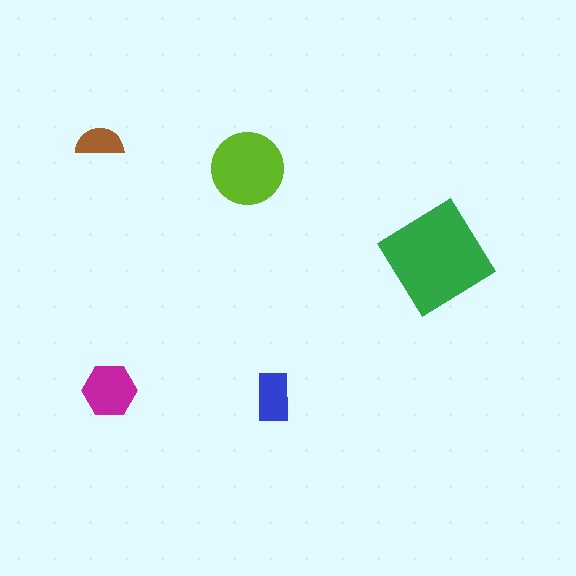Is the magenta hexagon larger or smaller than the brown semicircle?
Larger.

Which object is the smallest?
The brown semicircle.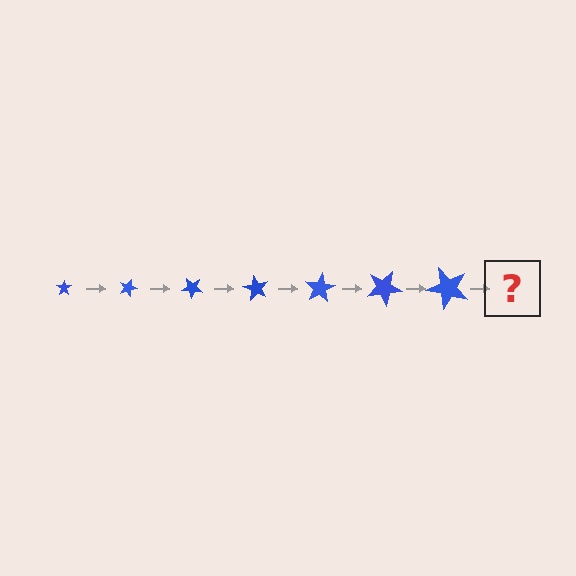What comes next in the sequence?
The next element should be a star, larger than the previous one and rotated 140 degrees from the start.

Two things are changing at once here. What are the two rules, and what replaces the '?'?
The two rules are that the star grows larger each step and it rotates 20 degrees each step. The '?' should be a star, larger than the previous one and rotated 140 degrees from the start.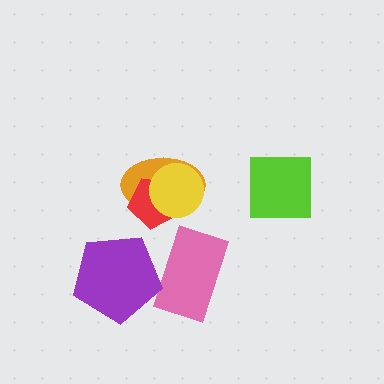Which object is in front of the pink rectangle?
The purple pentagon is in front of the pink rectangle.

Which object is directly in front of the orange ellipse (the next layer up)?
The red pentagon is directly in front of the orange ellipse.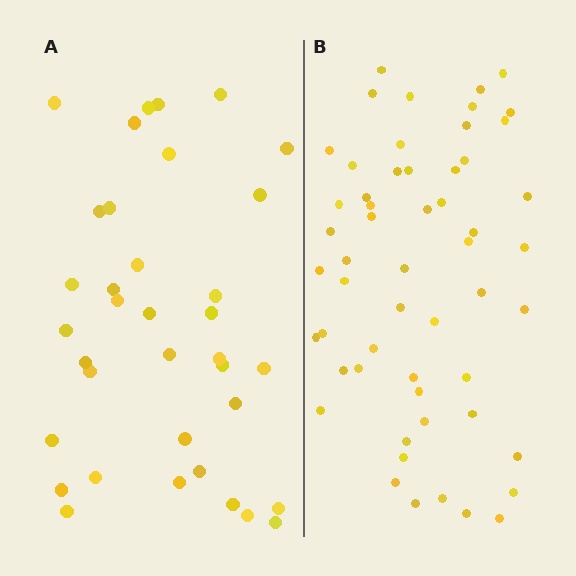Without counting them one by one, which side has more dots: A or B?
Region B (the right region) has more dots.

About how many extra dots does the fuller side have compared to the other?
Region B has approximately 20 more dots than region A.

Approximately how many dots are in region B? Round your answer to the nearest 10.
About 60 dots. (The exact count is 55, which rounds to 60.)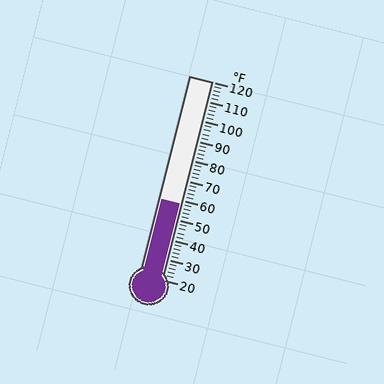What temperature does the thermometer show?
The thermometer shows approximately 58°F.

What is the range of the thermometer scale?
The thermometer scale ranges from 20°F to 120°F.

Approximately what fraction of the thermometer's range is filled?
The thermometer is filled to approximately 40% of its range.